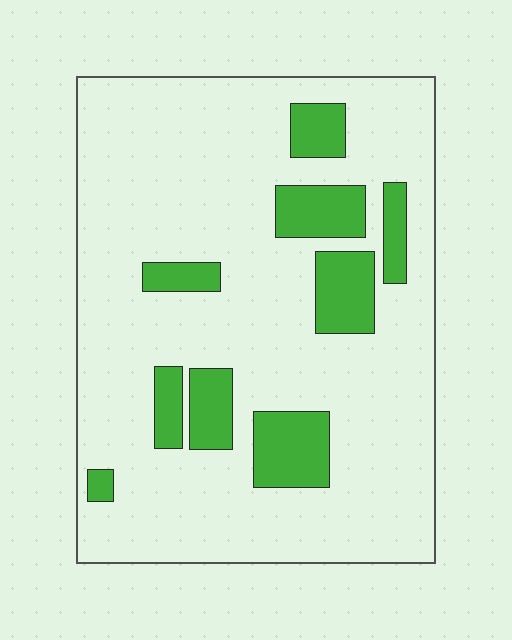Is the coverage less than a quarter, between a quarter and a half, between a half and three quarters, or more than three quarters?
Less than a quarter.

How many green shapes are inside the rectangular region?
9.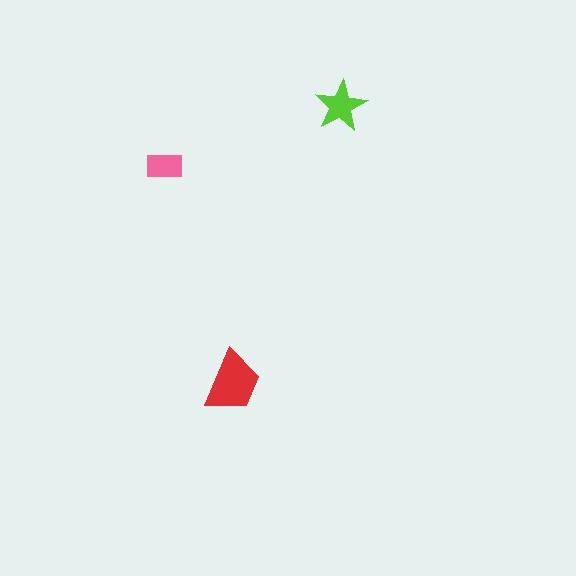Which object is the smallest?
The pink rectangle.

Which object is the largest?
The red trapezoid.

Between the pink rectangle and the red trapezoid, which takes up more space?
The red trapezoid.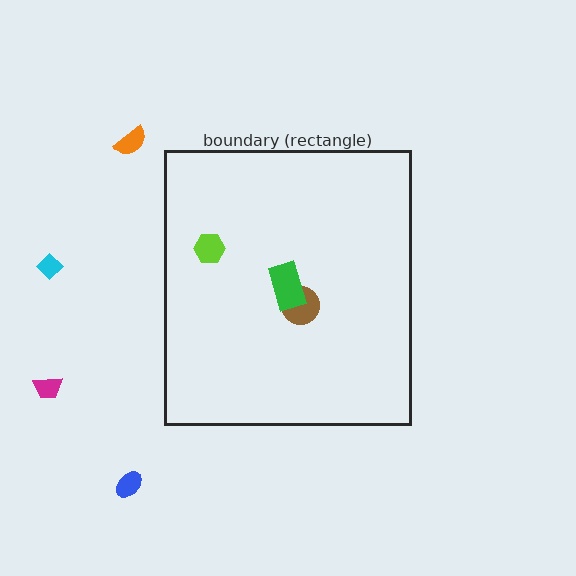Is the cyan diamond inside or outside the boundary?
Outside.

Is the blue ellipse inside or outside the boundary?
Outside.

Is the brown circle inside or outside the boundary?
Inside.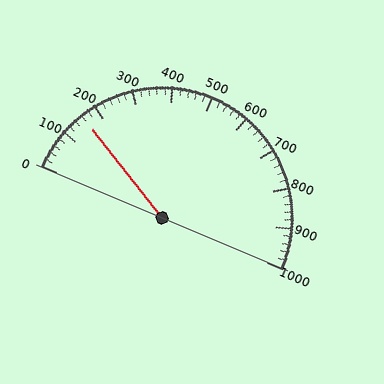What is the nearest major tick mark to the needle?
The nearest major tick mark is 200.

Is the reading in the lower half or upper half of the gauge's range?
The reading is in the lower half of the range (0 to 1000).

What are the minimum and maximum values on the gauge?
The gauge ranges from 0 to 1000.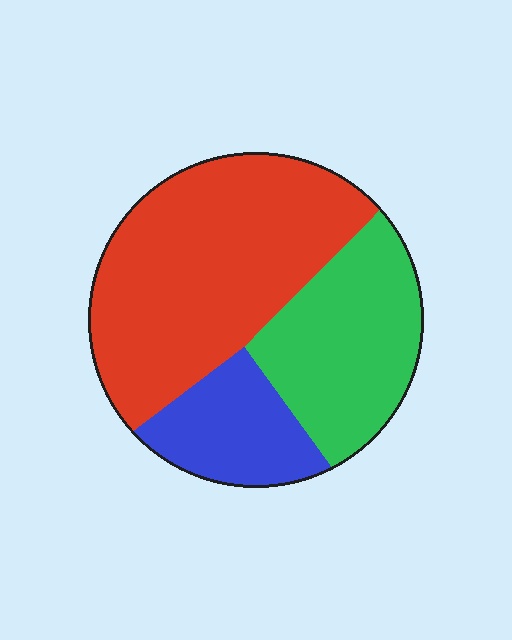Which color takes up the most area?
Red, at roughly 50%.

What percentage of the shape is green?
Green covers around 30% of the shape.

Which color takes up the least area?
Blue, at roughly 20%.